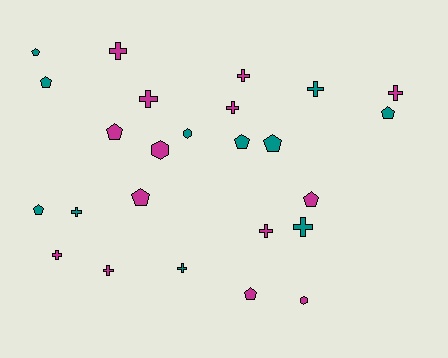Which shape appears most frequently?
Cross, with 12 objects.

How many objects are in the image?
There are 25 objects.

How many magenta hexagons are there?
There are 2 magenta hexagons.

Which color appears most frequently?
Magenta, with 14 objects.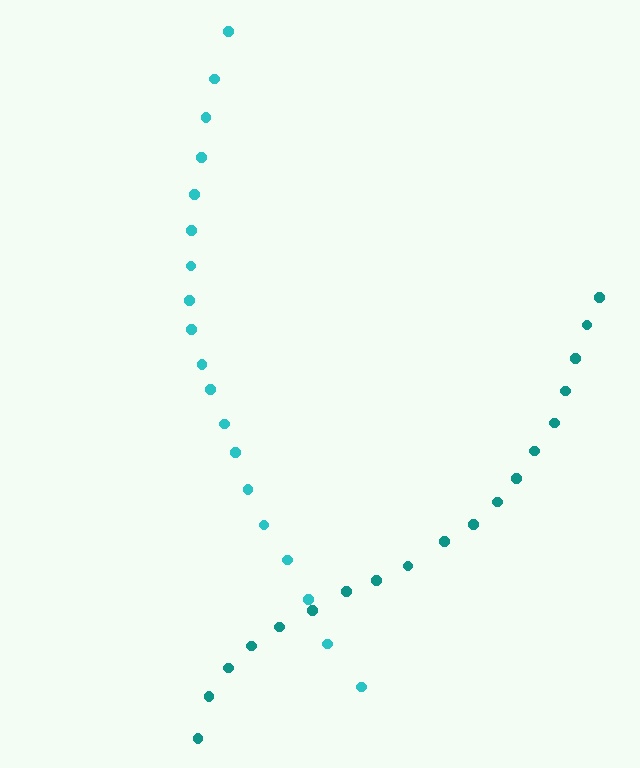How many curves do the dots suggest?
There are 2 distinct paths.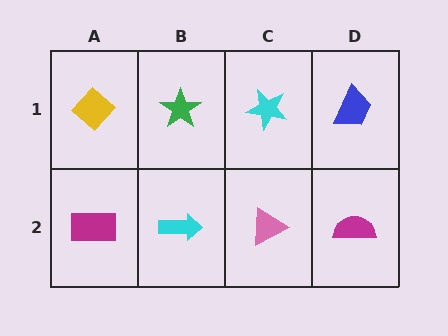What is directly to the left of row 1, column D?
A cyan star.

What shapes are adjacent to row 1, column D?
A magenta semicircle (row 2, column D), a cyan star (row 1, column C).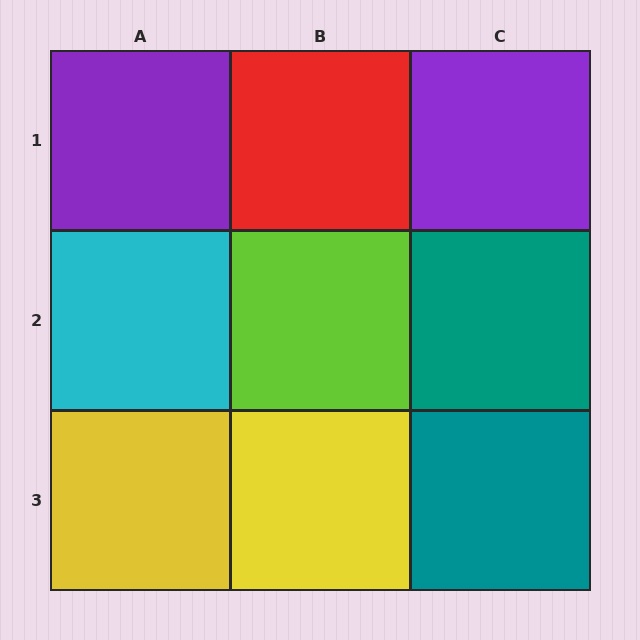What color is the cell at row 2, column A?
Cyan.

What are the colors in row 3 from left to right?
Yellow, yellow, teal.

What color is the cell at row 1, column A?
Purple.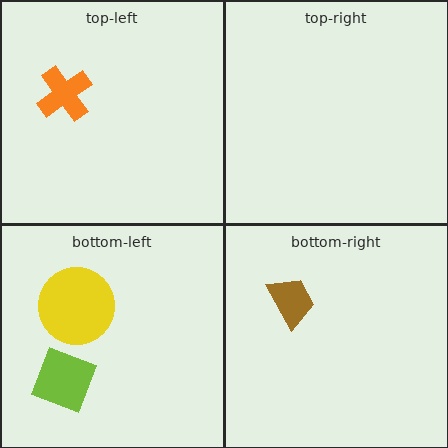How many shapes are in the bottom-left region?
2.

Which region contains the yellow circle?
The bottom-left region.